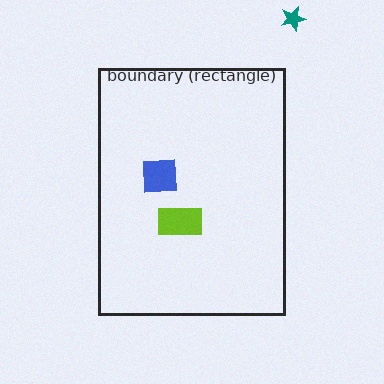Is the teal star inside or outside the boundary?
Outside.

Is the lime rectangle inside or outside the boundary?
Inside.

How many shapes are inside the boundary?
2 inside, 1 outside.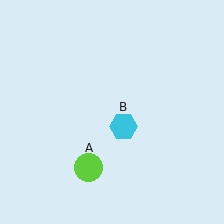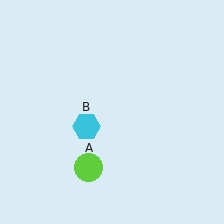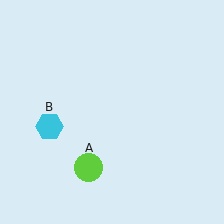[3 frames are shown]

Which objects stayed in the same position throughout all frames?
Lime circle (object A) remained stationary.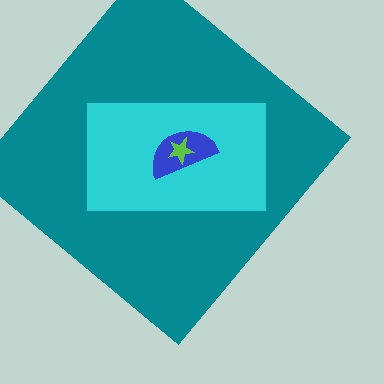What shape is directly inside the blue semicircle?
The lime star.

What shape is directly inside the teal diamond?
The cyan rectangle.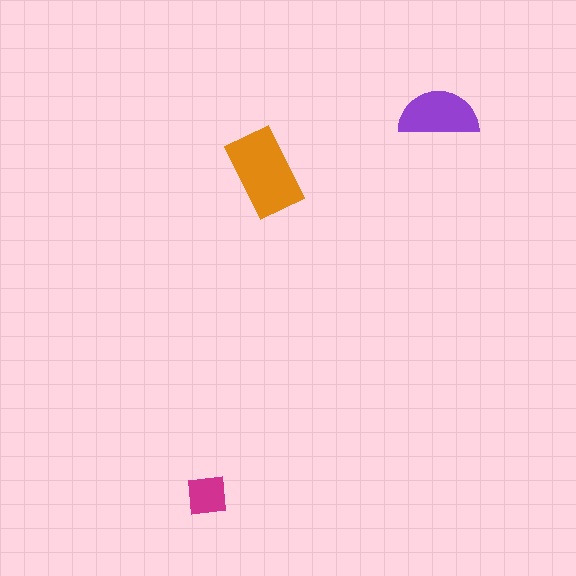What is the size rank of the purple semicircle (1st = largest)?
2nd.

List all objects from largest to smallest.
The orange rectangle, the purple semicircle, the magenta square.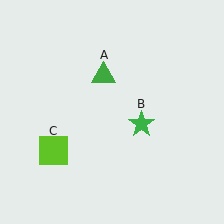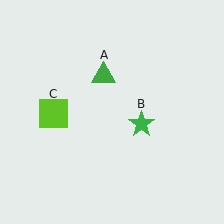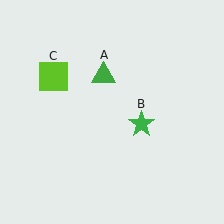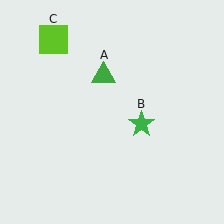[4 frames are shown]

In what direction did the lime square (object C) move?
The lime square (object C) moved up.